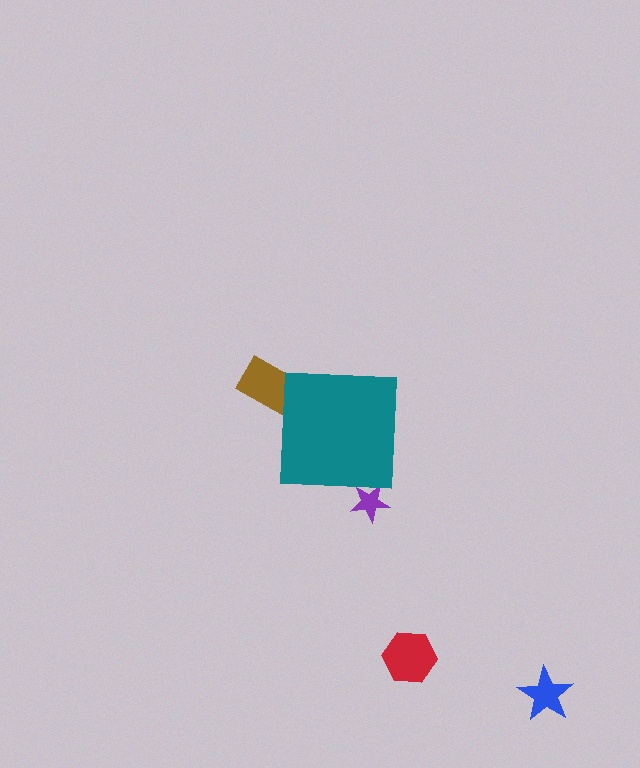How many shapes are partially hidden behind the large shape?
2 shapes are partially hidden.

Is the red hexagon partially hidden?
No, the red hexagon is fully visible.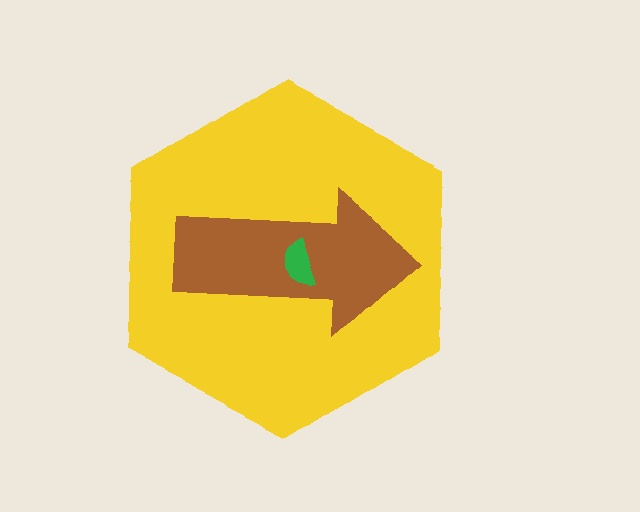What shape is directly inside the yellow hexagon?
The brown arrow.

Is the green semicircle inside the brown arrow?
Yes.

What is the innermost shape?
The green semicircle.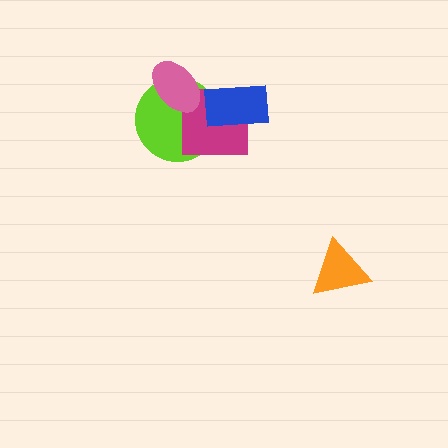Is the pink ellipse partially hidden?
No, no other shape covers it.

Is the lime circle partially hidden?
Yes, it is partially covered by another shape.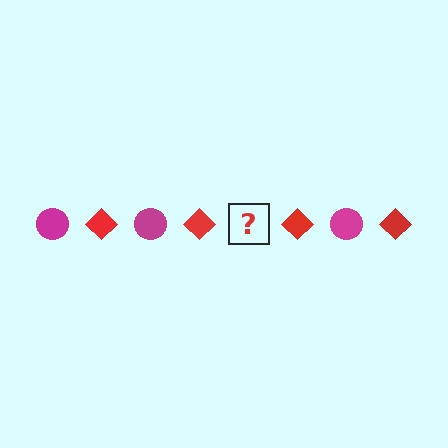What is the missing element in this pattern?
The missing element is a magenta circle.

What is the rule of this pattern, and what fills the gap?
The rule is that the pattern alternates between magenta circle and red diamond. The gap should be filled with a magenta circle.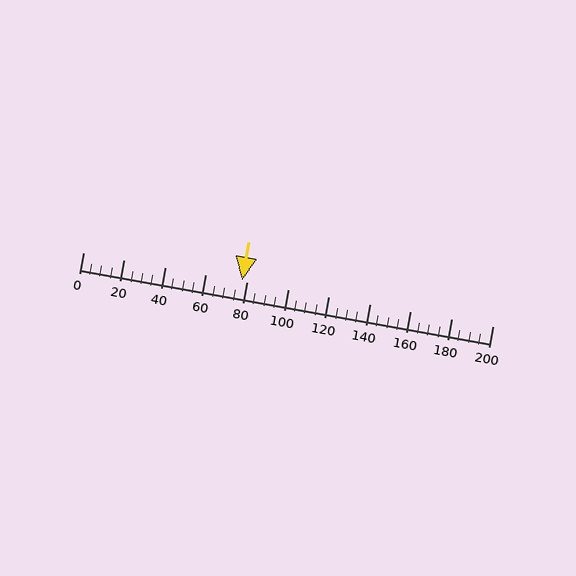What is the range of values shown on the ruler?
The ruler shows values from 0 to 200.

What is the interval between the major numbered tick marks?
The major tick marks are spaced 20 units apart.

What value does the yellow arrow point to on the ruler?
The yellow arrow points to approximately 78.